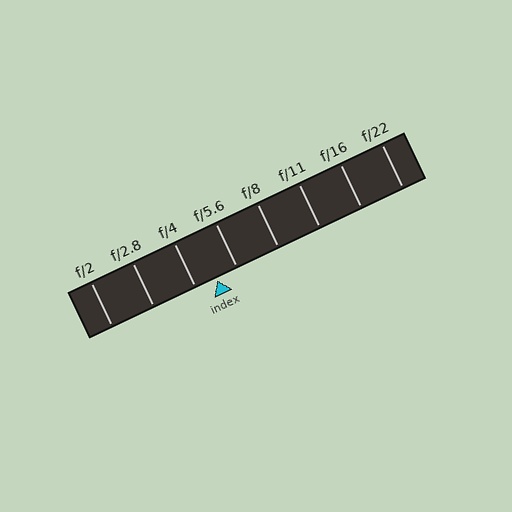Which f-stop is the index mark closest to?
The index mark is closest to f/5.6.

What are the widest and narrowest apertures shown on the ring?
The widest aperture shown is f/2 and the narrowest is f/22.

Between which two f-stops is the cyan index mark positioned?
The index mark is between f/4 and f/5.6.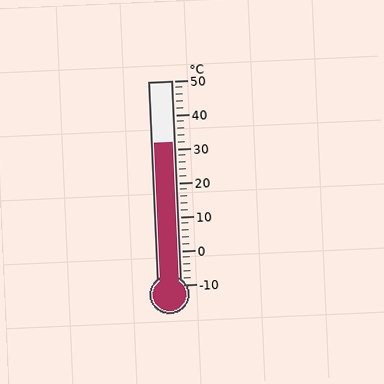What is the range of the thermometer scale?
The thermometer scale ranges from -10°C to 50°C.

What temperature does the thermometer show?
The thermometer shows approximately 32°C.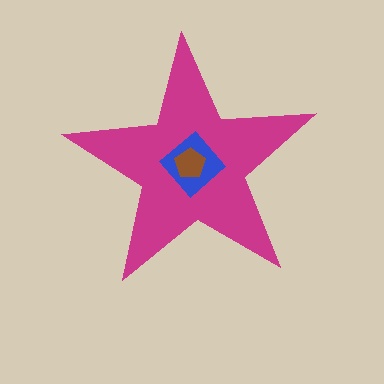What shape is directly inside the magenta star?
The blue diamond.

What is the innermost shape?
The brown pentagon.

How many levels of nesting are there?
3.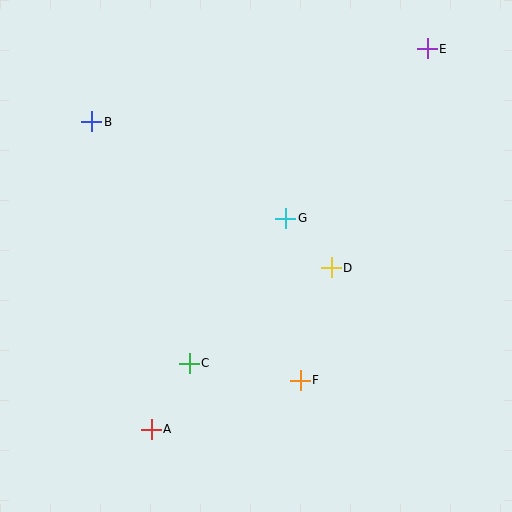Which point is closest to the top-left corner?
Point B is closest to the top-left corner.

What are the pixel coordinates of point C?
Point C is at (189, 363).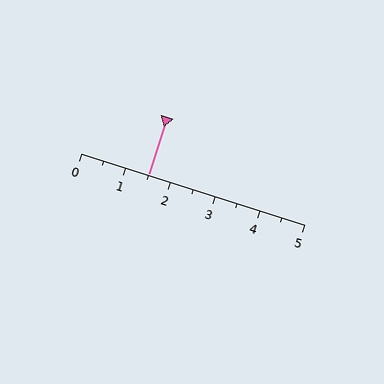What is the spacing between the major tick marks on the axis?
The major ticks are spaced 1 apart.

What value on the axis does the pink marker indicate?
The marker indicates approximately 1.5.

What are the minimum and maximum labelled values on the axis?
The axis runs from 0 to 5.